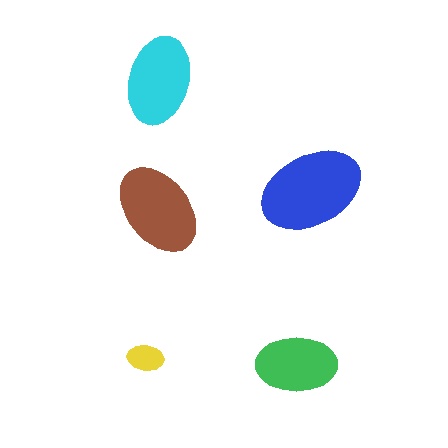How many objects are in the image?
There are 5 objects in the image.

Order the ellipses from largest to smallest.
the blue one, the brown one, the cyan one, the green one, the yellow one.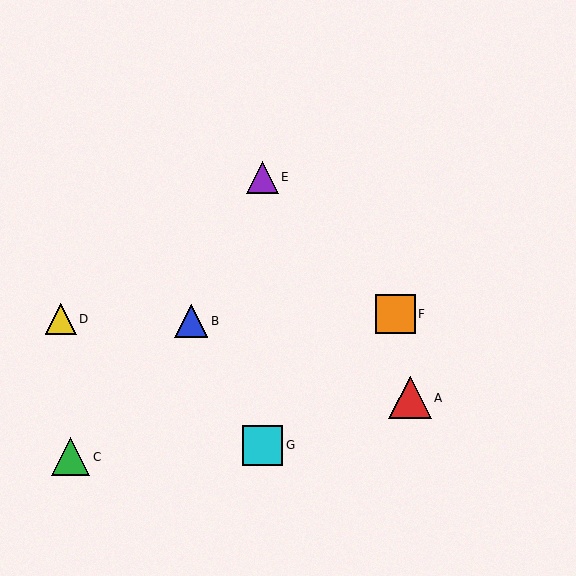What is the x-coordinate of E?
Object E is at x≈262.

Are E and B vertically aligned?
No, E is at x≈262 and B is at x≈191.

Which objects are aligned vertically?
Objects E, G are aligned vertically.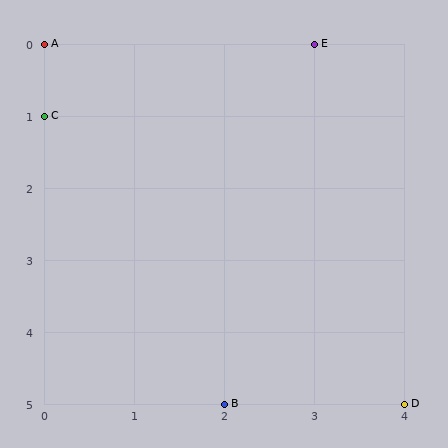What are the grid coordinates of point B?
Point B is at grid coordinates (2, 5).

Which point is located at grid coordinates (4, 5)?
Point D is at (4, 5).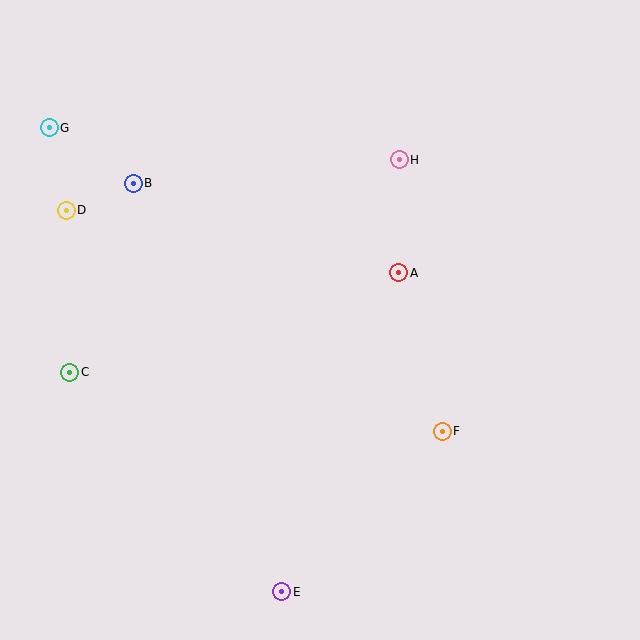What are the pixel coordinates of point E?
Point E is at (282, 592).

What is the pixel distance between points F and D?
The distance between F and D is 436 pixels.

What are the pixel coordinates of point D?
Point D is at (66, 210).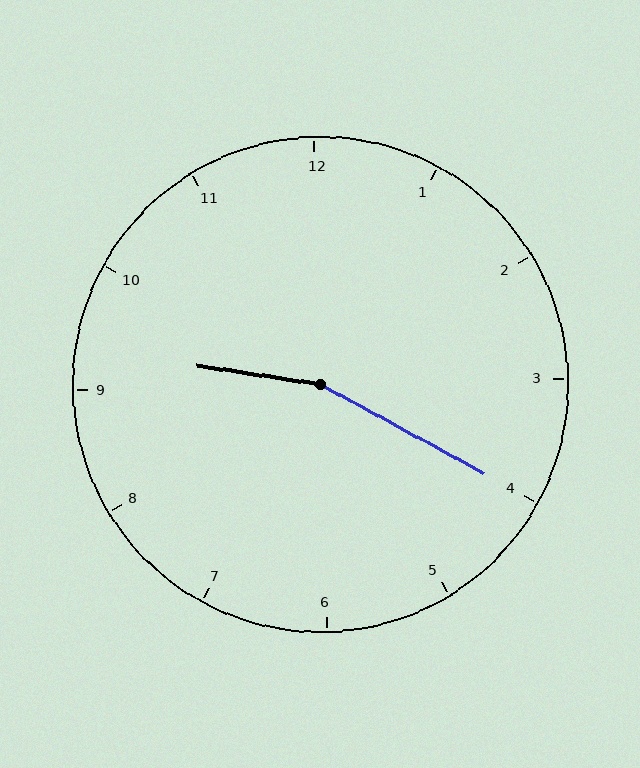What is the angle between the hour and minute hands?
Approximately 160 degrees.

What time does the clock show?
9:20.